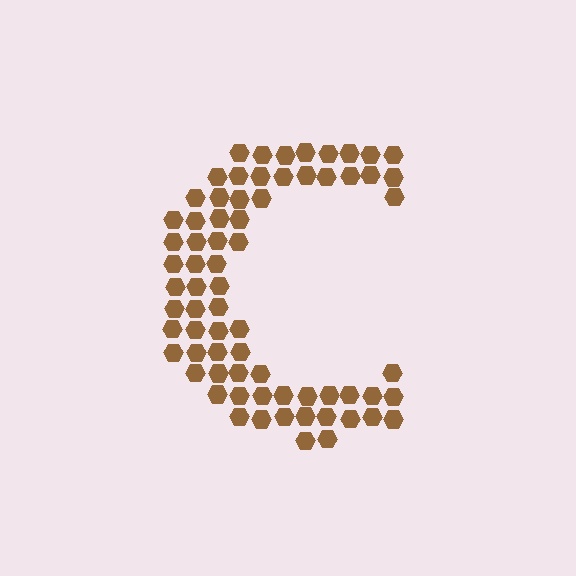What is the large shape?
The large shape is the letter C.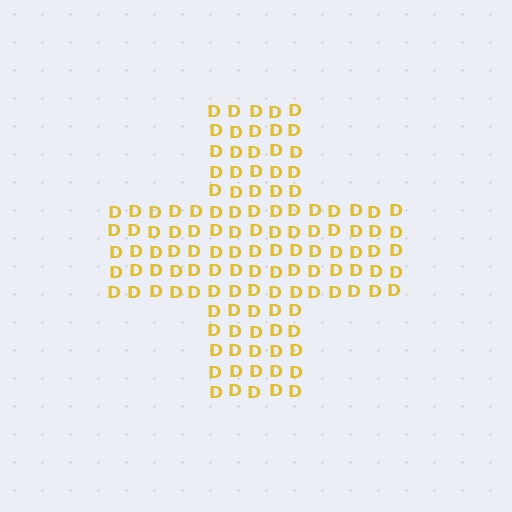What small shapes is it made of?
It is made of small letter D's.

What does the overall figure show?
The overall figure shows a cross.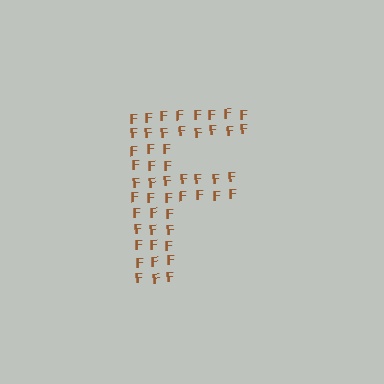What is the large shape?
The large shape is the letter F.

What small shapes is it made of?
It is made of small letter F's.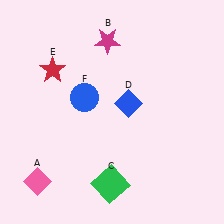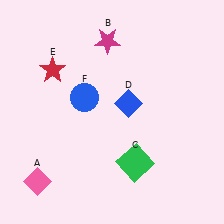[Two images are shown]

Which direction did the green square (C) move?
The green square (C) moved right.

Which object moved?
The green square (C) moved right.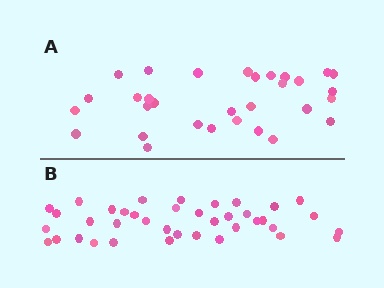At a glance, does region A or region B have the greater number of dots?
Region B (the bottom region) has more dots.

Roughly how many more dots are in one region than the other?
Region B has roughly 8 or so more dots than region A.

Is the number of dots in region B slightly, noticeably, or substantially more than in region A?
Region B has noticeably more, but not dramatically so. The ratio is roughly 1.3 to 1.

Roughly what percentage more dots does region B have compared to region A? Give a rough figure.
About 25% more.